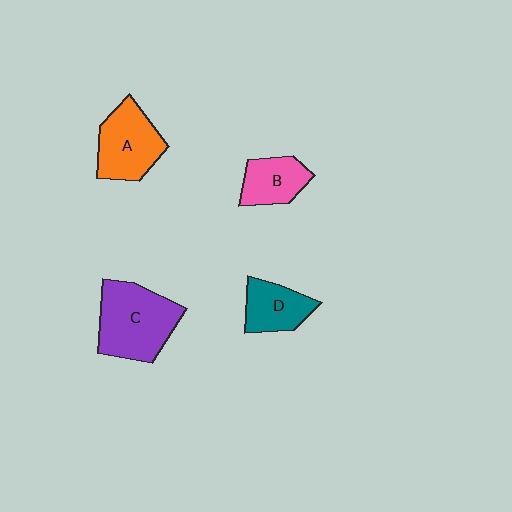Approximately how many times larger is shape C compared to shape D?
Approximately 1.8 times.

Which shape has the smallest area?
Shape B (pink).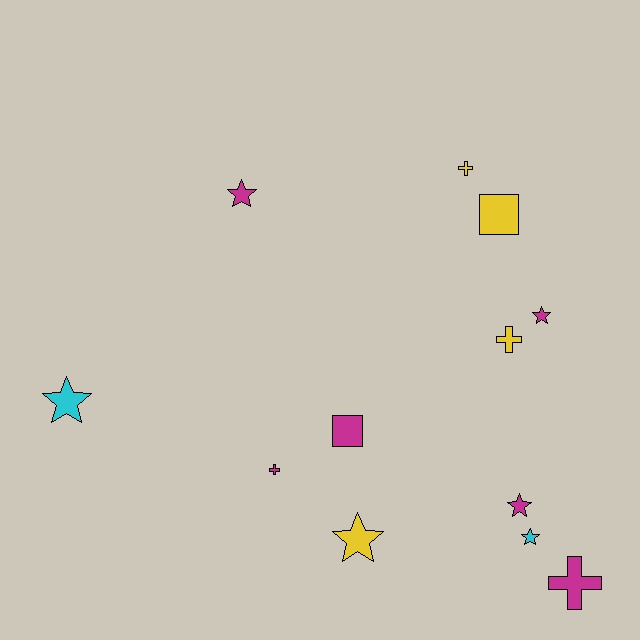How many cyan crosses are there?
There are no cyan crosses.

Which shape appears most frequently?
Star, with 6 objects.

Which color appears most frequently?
Magenta, with 6 objects.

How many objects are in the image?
There are 12 objects.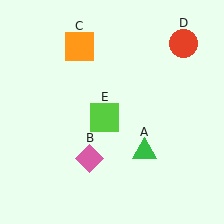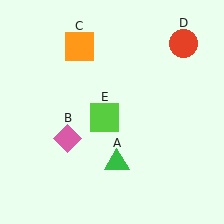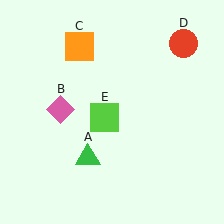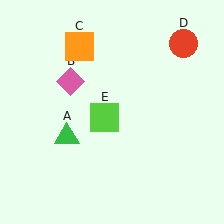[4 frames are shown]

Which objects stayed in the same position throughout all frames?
Orange square (object C) and red circle (object D) and lime square (object E) remained stationary.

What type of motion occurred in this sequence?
The green triangle (object A), pink diamond (object B) rotated clockwise around the center of the scene.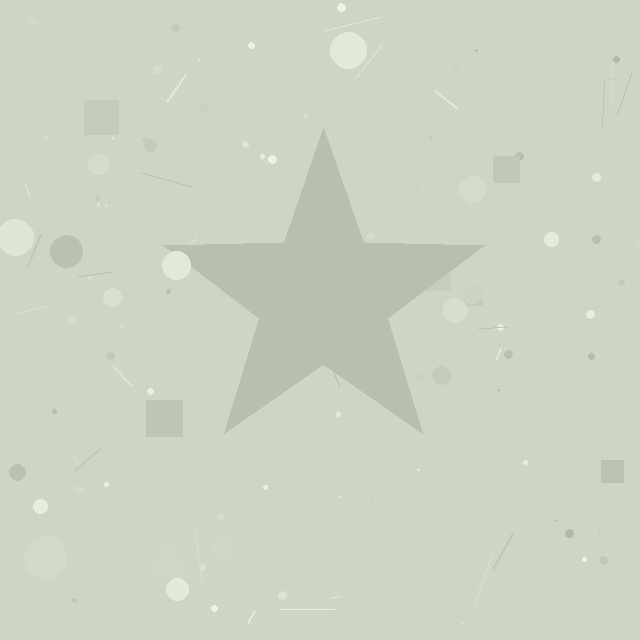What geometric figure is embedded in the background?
A star is embedded in the background.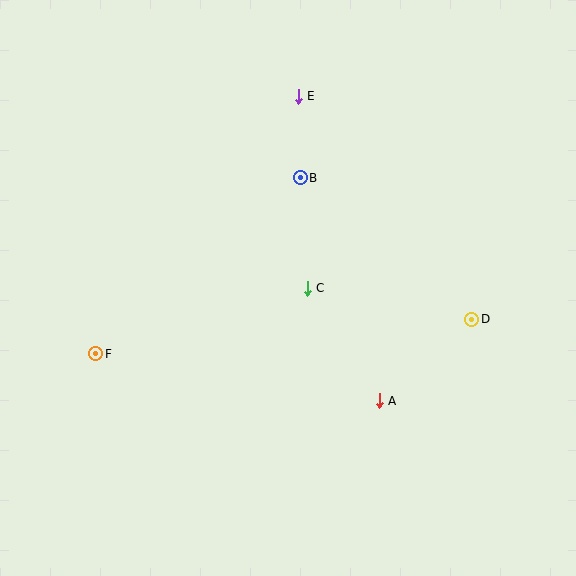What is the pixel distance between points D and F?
The distance between D and F is 377 pixels.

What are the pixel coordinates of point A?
Point A is at (379, 401).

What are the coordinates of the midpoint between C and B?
The midpoint between C and B is at (304, 233).